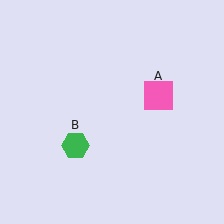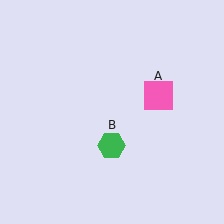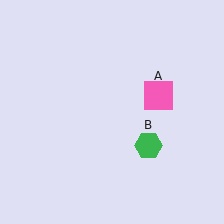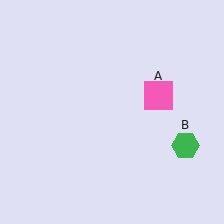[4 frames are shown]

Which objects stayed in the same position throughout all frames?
Pink square (object A) remained stationary.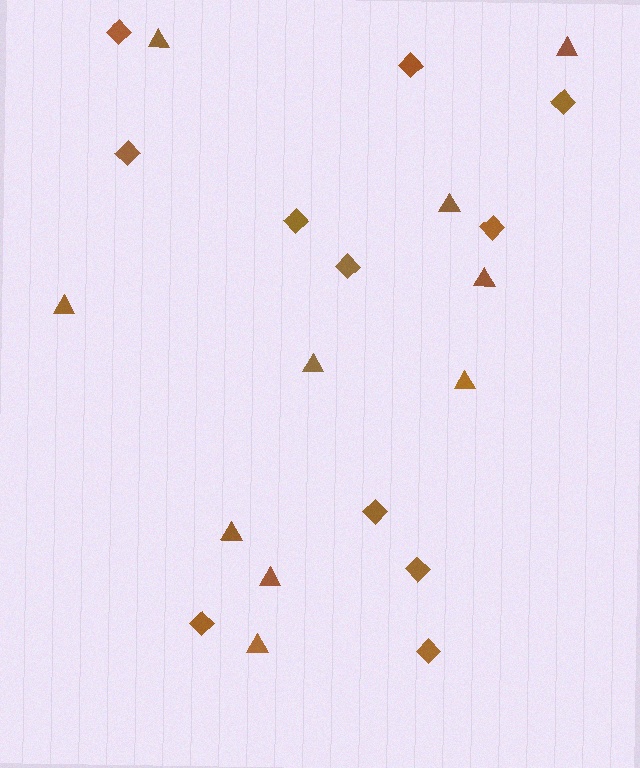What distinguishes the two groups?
There are 2 groups: one group of diamonds (11) and one group of triangles (10).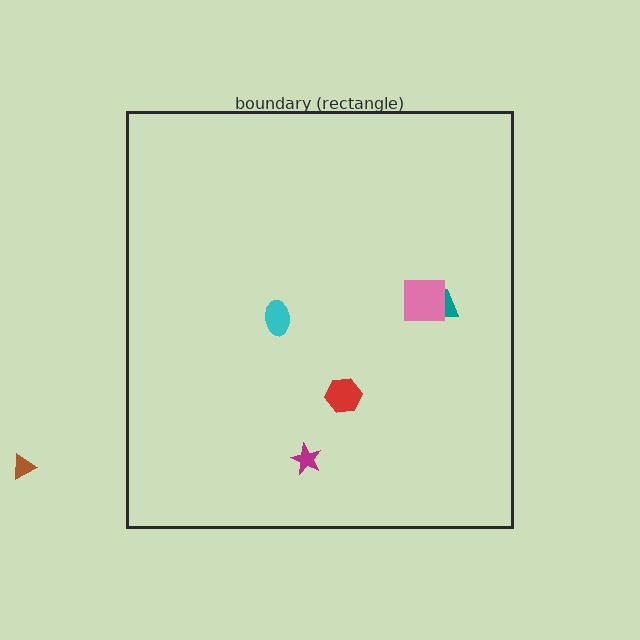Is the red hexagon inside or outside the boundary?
Inside.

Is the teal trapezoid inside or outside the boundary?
Inside.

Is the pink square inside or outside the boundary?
Inside.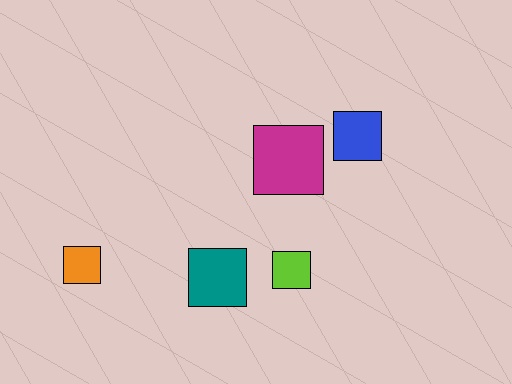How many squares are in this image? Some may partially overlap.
There are 5 squares.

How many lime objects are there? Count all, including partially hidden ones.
There is 1 lime object.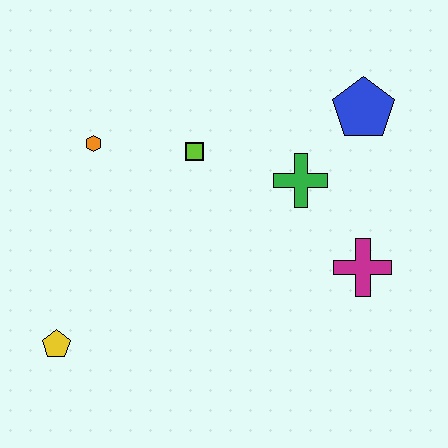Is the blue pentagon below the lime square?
No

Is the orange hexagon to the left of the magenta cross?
Yes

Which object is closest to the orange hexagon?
The lime square is closest to the orange hexagon.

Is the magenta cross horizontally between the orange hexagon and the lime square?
No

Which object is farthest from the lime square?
The yellow pentagon is farthest from the lime square.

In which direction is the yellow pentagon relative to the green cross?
The yellow pentagon is to the left of the green cross.